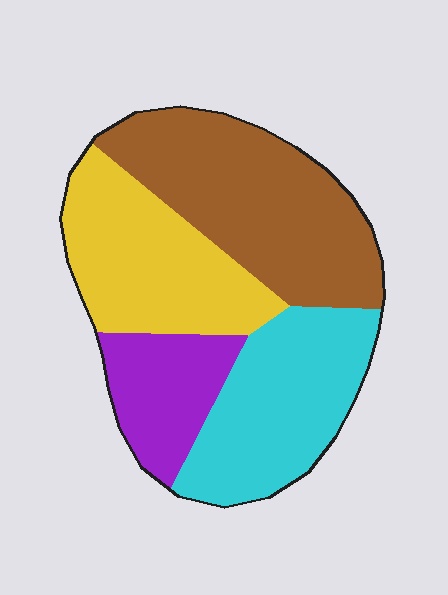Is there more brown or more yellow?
Brown.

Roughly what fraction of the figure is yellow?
Yellow covers 26% of the figure.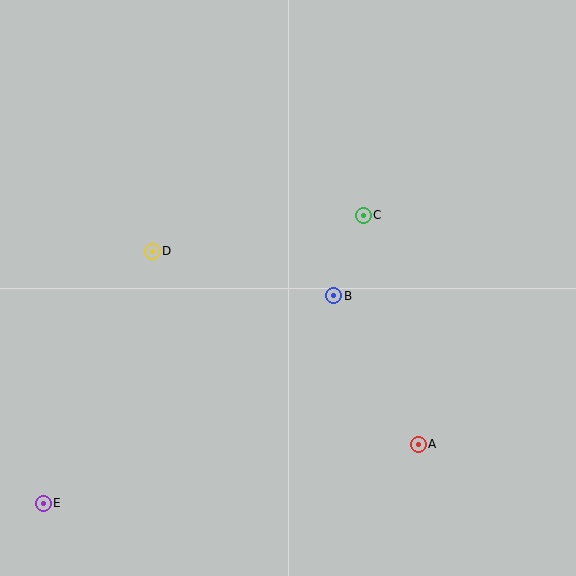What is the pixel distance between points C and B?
The distance between C and B is 86 pixels.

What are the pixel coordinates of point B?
Point B is at (334, 296).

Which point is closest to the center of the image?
Point B at (334, 296) is closest to the center.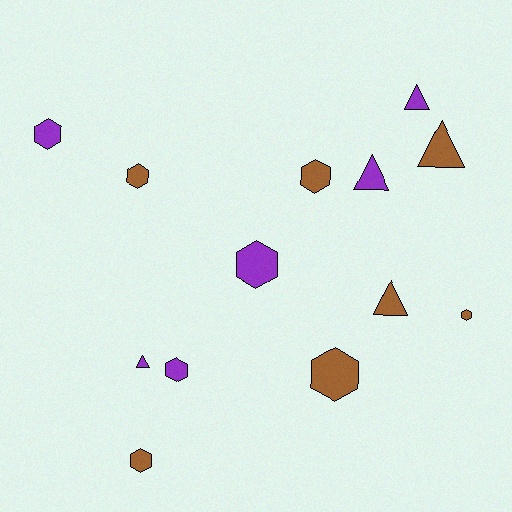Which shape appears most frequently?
Hexagon, with 8 objects.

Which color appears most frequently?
Brown, with 7 objects.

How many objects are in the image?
There are 13 objects.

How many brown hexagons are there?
There are 5 brown hexagons.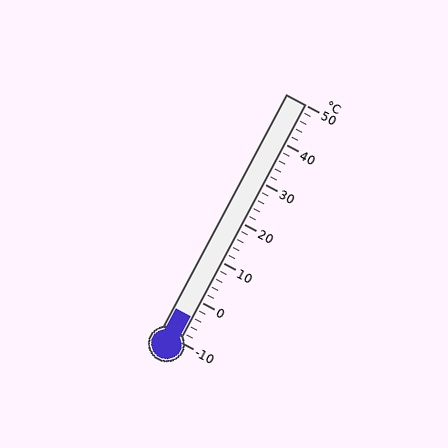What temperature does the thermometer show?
The thermometer shows approximately -4°C.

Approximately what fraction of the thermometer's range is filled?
The thermometer is filled to approximately 10% of its range.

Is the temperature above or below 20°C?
The temperature is below 20°C.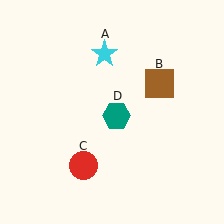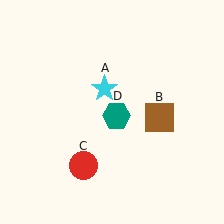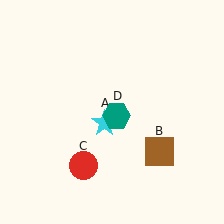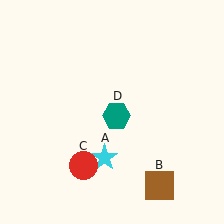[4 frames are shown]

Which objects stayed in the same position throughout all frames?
Red circle (object C) and teal hexagon (object D) remained stationary.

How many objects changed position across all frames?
2 objects changed position: cyan star (object A), brown square (object B).